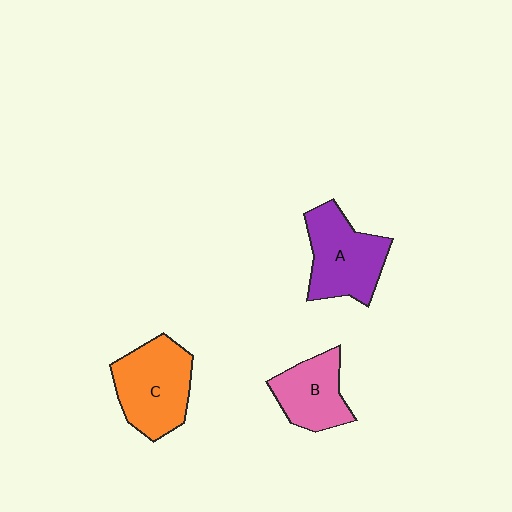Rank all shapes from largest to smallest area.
From largest to smallest: C (orange), A (purple), B (pink).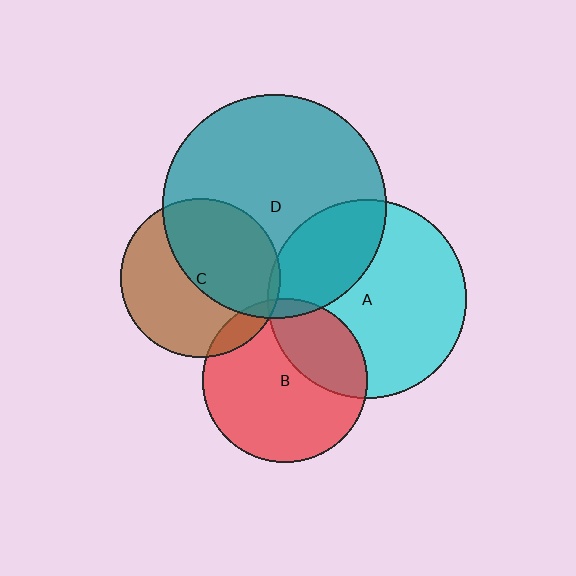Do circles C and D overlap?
Yes.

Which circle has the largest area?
Circle D (teal).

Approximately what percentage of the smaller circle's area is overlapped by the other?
Approximately 50%.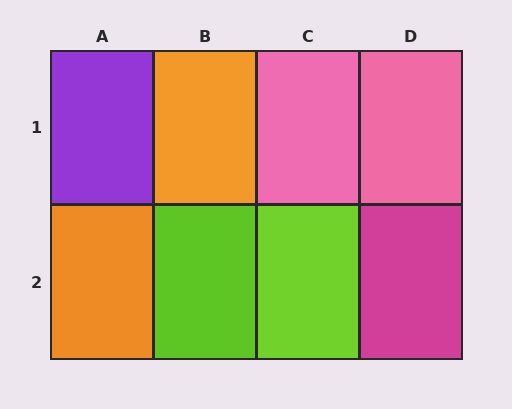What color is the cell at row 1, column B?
Orange.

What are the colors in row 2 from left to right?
Orange, lime, lime, magenta.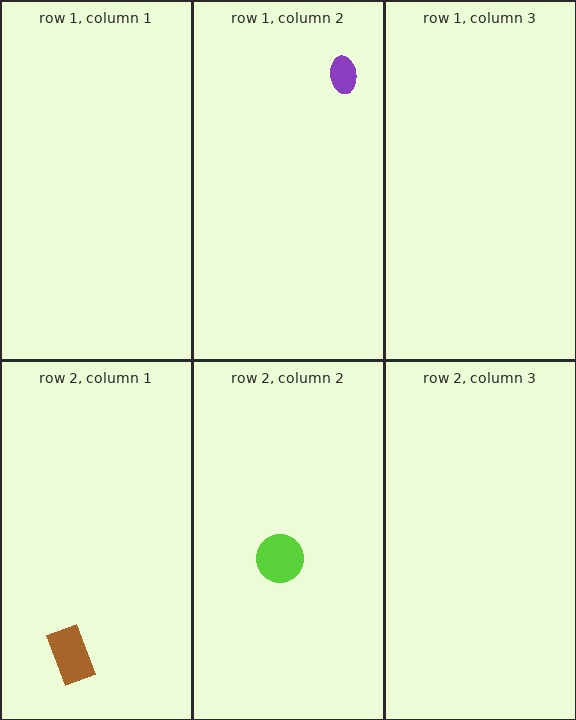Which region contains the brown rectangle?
The row 2, column 1 region.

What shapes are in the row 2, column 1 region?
The brown rectangle.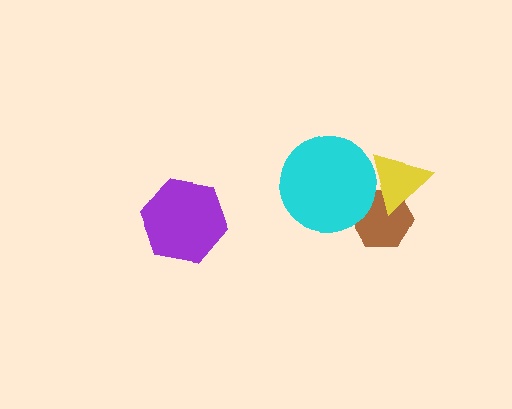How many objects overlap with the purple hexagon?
0 objects overlap with the purple hexagon.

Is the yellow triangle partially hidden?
Yes, it is partially covered by another shape.